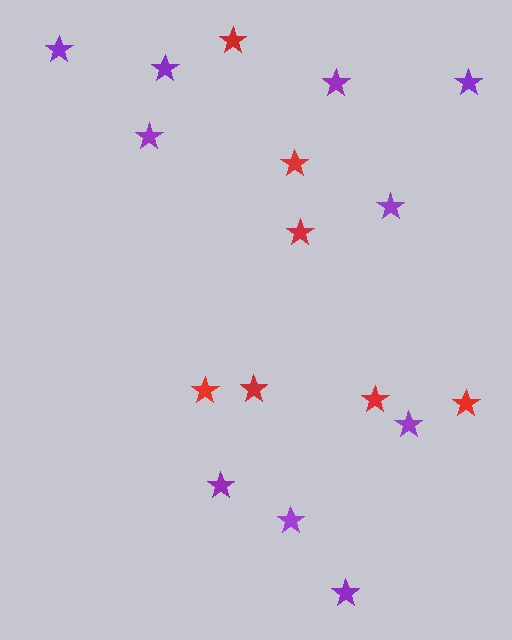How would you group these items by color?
There are 2 groups: one group of purple stars (10) and one group of red stars (7).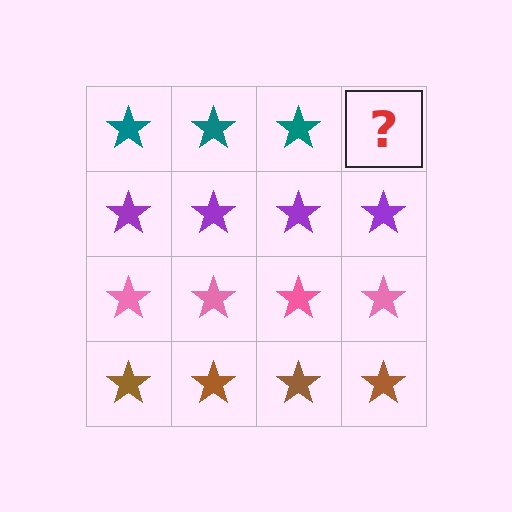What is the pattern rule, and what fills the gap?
The rule is that each row has a consistent color. The gap should be filled with a teal star.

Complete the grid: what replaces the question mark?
The question mark should be replaced with a teal star.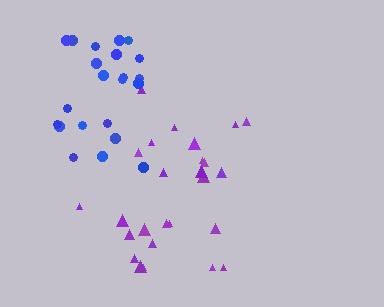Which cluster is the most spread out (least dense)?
Purple.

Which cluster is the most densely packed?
Blue.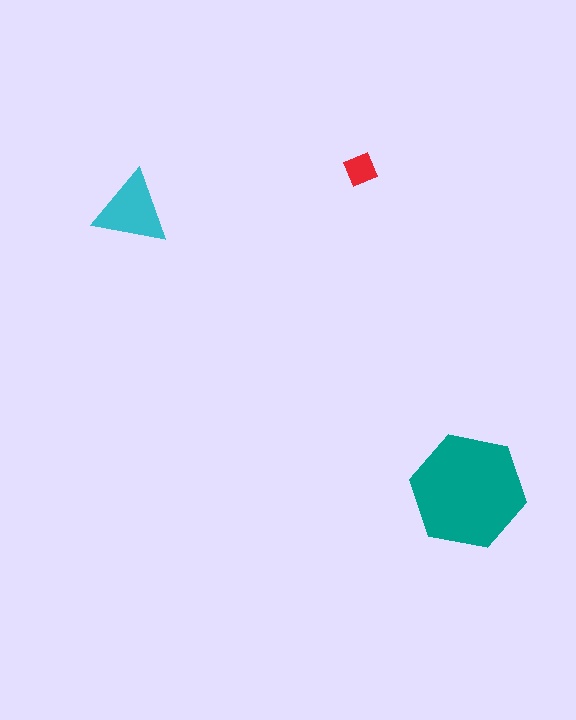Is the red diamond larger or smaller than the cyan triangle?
Smaller.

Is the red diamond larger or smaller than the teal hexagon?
Smaller.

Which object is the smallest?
The red diamond.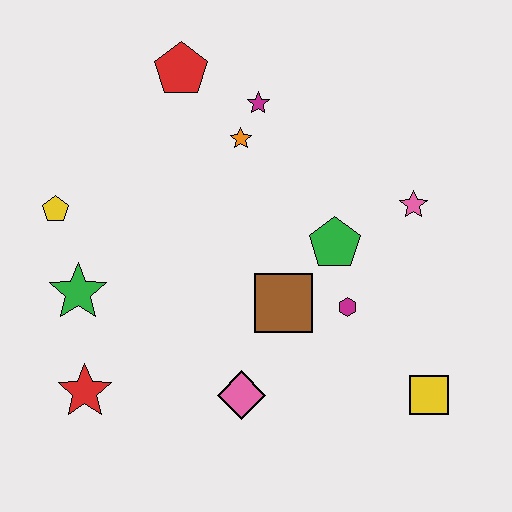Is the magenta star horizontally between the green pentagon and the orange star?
Yes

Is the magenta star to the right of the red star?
Yes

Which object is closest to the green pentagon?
The magenta hexagon is closest to the green pentagon.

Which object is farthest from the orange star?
The yellow square is farthest from the orange star.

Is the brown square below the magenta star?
Yes